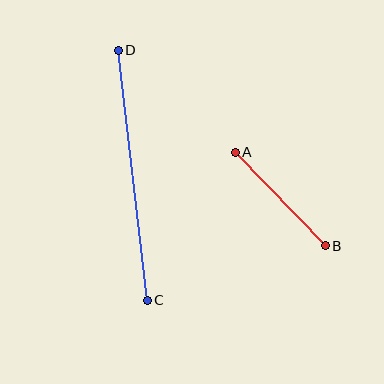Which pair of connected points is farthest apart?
Points C and D are farthest apart.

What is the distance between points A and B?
The distance is approximately 130 pixels.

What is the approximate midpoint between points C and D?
The midpoint is at approximately (133, 175) pixels.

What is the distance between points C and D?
The distance is approximately 252 pixels.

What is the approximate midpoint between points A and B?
The midpoint is at approximately (280, 199) pixels.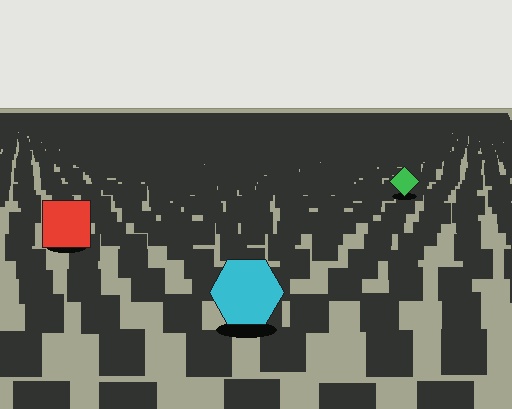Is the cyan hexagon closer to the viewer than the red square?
Yes. The cyan hexagon is closer — you can tell from the texture gradient: the ground texture is coarser near it.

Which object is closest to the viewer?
The cyan hexagon is closest. The texture marks near it are larger and more spread out.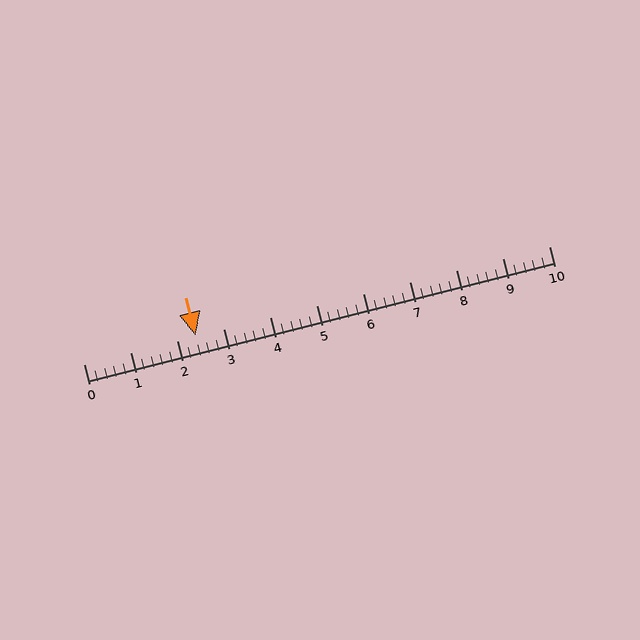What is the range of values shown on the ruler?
The ruler shows values from 0 to 10.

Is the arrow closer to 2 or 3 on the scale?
The arrow is closer to 2.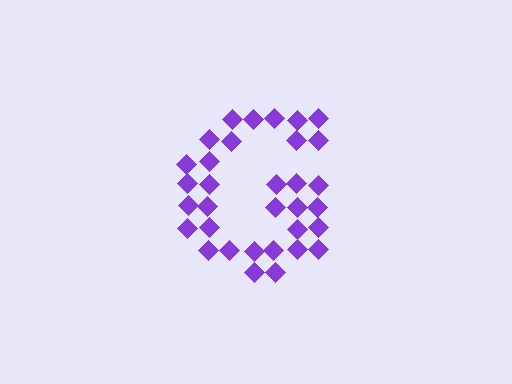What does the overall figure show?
The overall figure shows the letter G.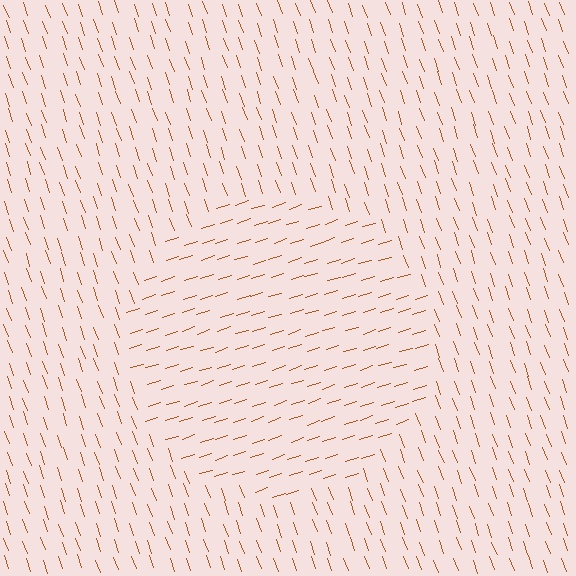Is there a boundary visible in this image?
Yes, there is a texture boundary formed by a change in line orientation.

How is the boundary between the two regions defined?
The boundary is defined purely by a change in line orientation (approximately 88 degrees difference). All lines are the same color and thickness.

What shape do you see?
I see a circle.